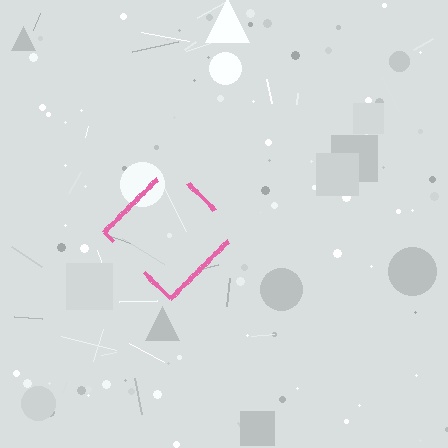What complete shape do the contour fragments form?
The contour fragments form a diamond.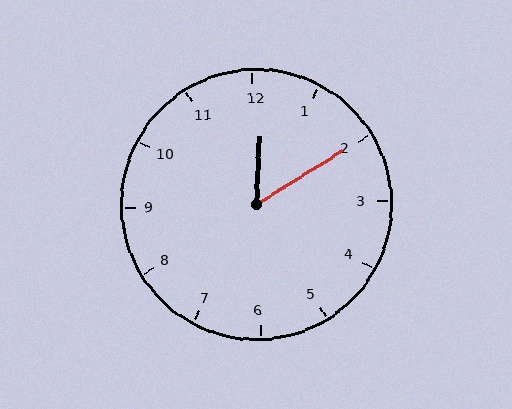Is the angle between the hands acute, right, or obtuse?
It is acute.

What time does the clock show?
12:10.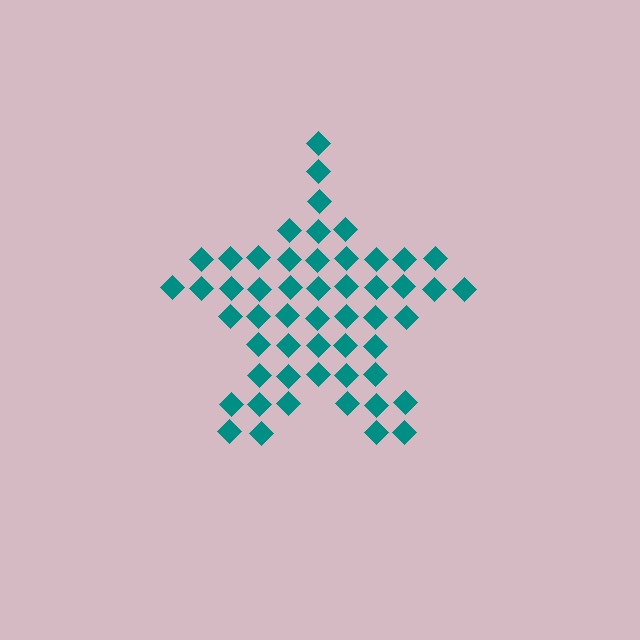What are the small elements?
The small elements are diamonds.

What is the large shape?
The large shape is a star.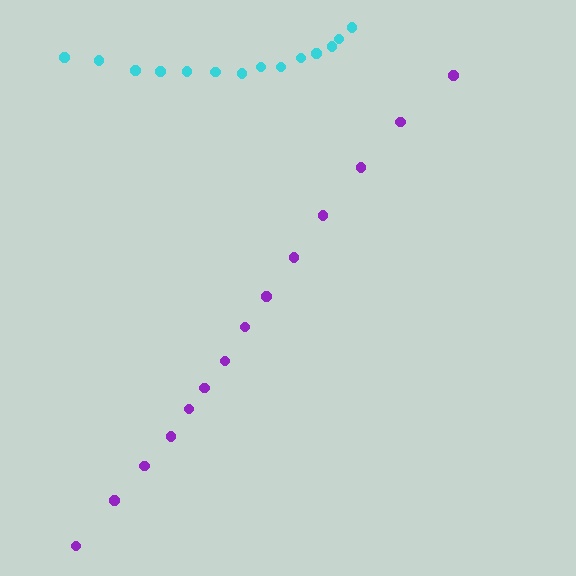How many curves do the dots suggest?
There are 2 distinct paths.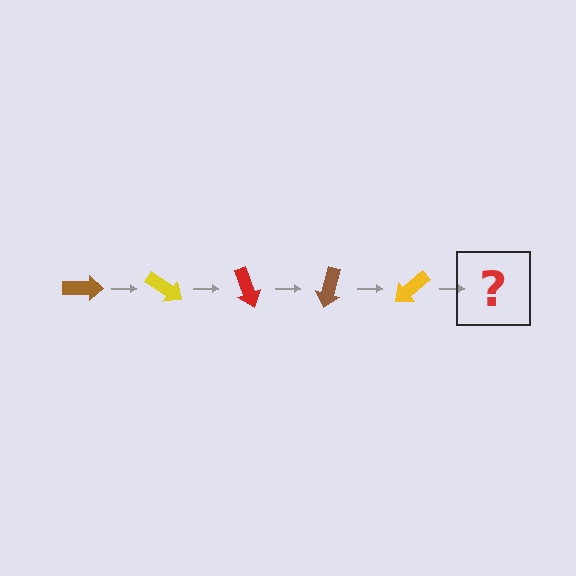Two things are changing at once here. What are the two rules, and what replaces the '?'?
The two rules are that it rotates 35 degrees each step and the color cycles through brown, yellow, and red. The '?' should be a red arrow, rotated 175 degrees from the start.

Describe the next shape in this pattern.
It should be a red arrow, rotated 175 degrees from the start.